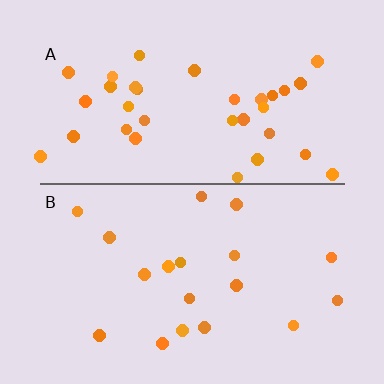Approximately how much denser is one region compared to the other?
Approximately 1.9× — region A over region B.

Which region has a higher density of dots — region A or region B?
A (the top).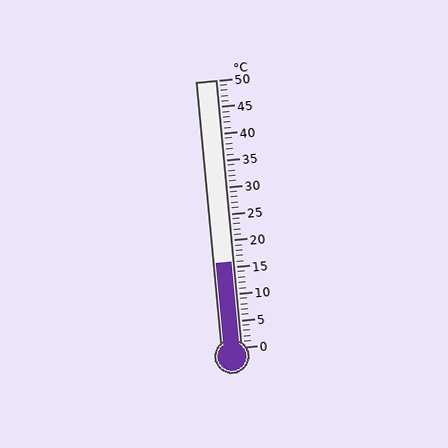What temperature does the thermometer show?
The thermometer shows approximately 16°C.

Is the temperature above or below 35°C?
The temperature is below 35°C.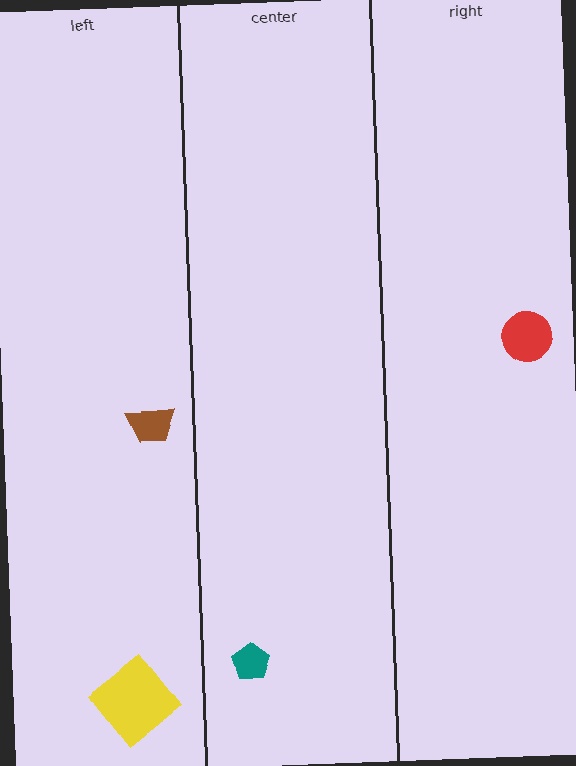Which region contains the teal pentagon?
The center region.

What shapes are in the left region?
The brown trapezoid, the yellow diamond.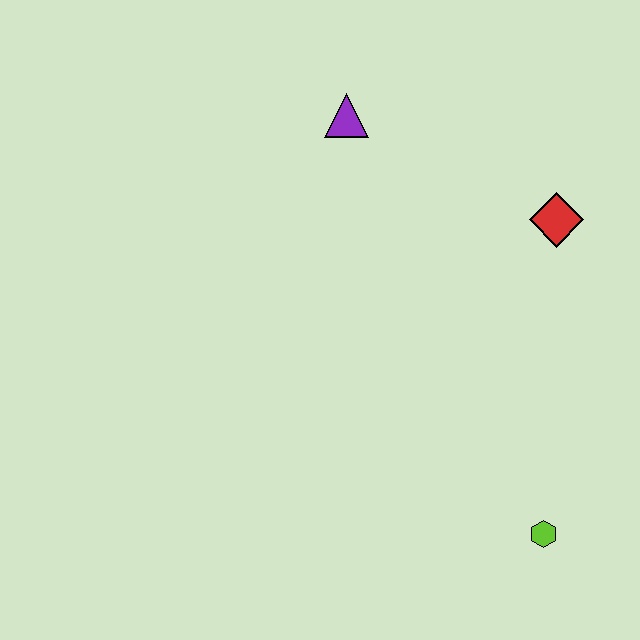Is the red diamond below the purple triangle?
Yes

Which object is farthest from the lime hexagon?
The purple triangle is farthest from the lime hexagon.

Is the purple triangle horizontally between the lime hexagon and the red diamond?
No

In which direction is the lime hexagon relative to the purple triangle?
The lime hexagon is below the purple triangle.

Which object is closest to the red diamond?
The purple triangle is closest to the red diamond.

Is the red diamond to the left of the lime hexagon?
No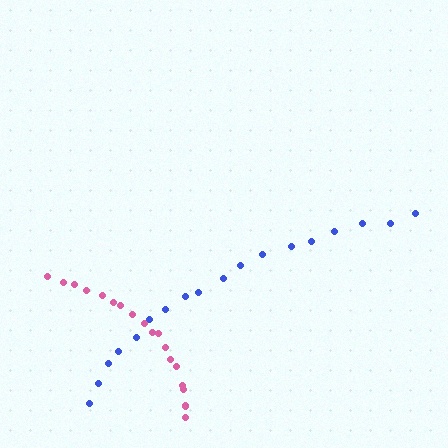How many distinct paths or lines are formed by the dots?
There are 2 distinct paths.